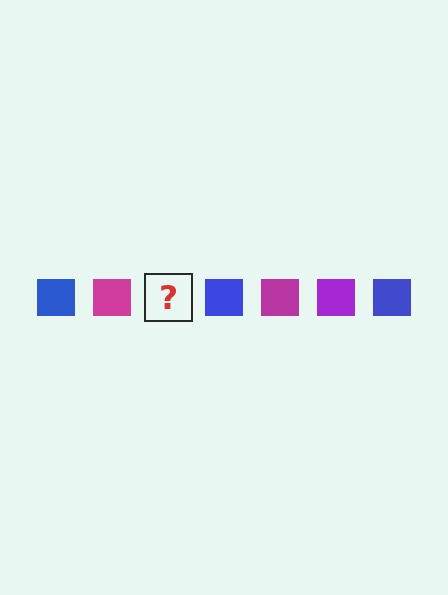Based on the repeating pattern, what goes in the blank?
The blank should be a purple square.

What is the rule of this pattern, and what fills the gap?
The rule is that the pattern cycles through blue, magenta, purple squares. The gap should be filled with a purple square.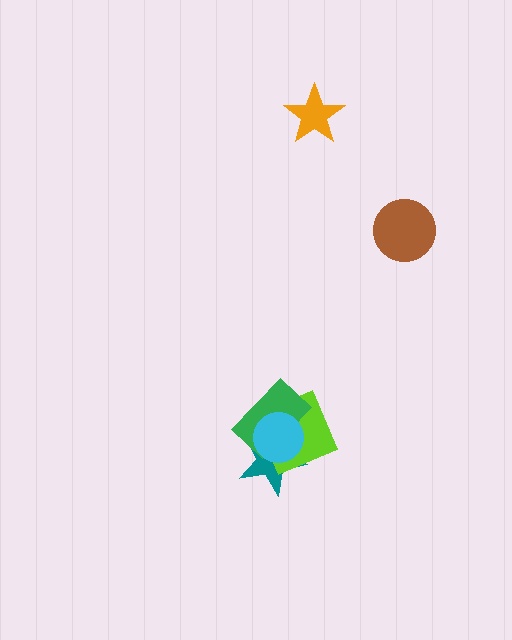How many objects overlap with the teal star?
3 objects overlap with the teal star.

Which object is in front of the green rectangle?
The cyan circle is in front of the green rectangle.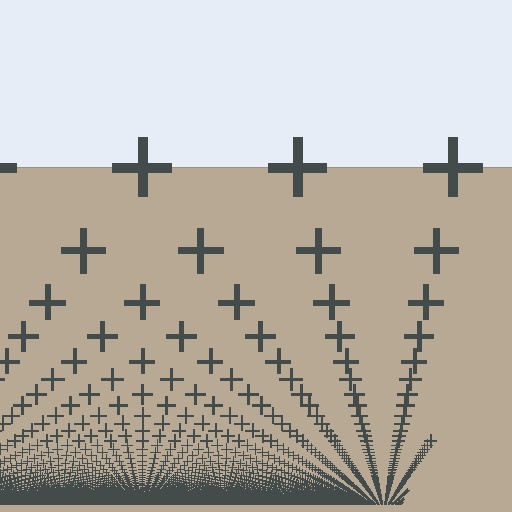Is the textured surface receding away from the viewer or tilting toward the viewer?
The surface appears to tilt toward the viewer. Texture elements get larger and sparser toward the top.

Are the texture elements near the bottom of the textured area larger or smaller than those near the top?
Smaller. The gradient is inverted — elements near the bottom are smaller and denser.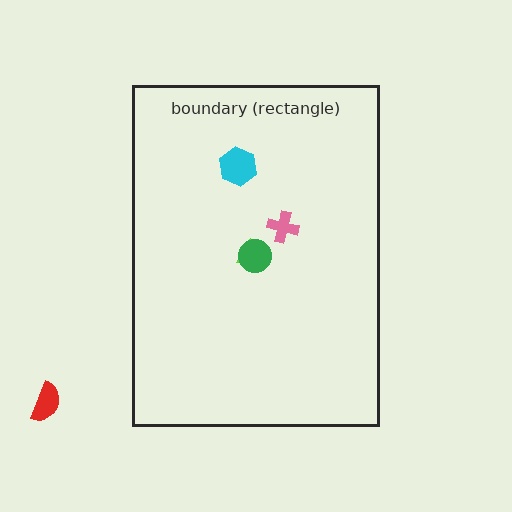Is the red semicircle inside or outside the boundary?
Outside.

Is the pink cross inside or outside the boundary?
Inside.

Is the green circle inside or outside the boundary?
Inside.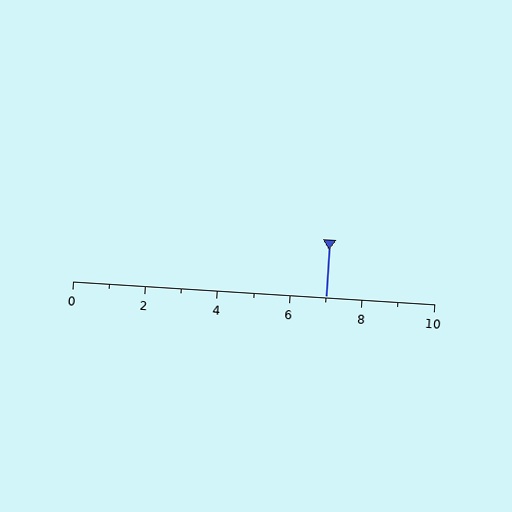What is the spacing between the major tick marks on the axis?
The major ticks are spaced 2 apart.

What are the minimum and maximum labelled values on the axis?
The axis runs from 0 to 10.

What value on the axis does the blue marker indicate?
The marker indicates approximately 7.